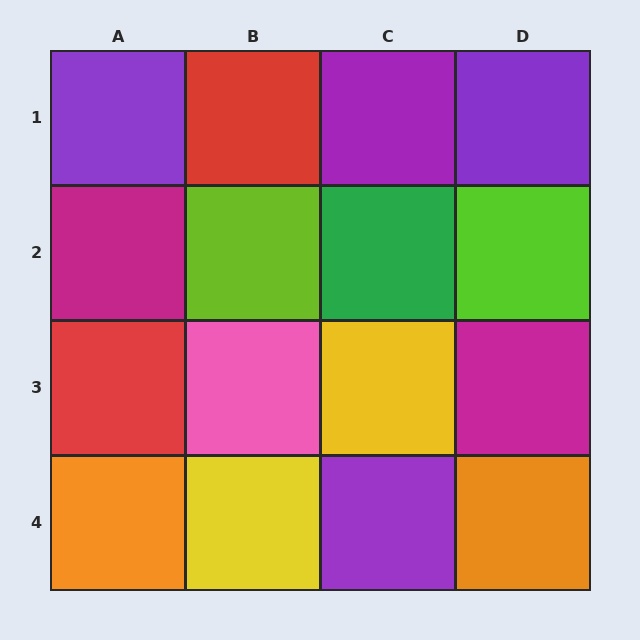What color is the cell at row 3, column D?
Magenta.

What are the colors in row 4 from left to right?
Orange, yellow, purple, orange.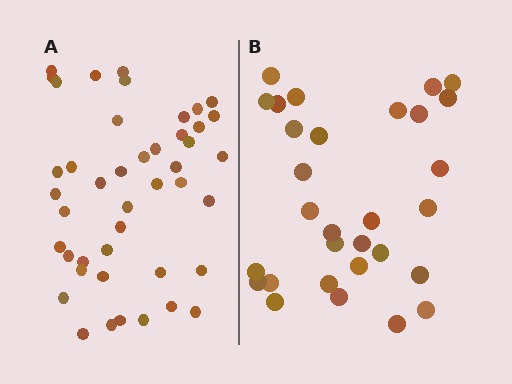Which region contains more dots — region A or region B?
Region A (the left region) has more dots.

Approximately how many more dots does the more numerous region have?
Region A has approximately 15 more dots than region B.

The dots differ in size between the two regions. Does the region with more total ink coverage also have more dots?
No. Region B has more total ink coverage because its dots are larger, but region A actually contains more individual dots. Total area can be misleading — the number of items is what matters here.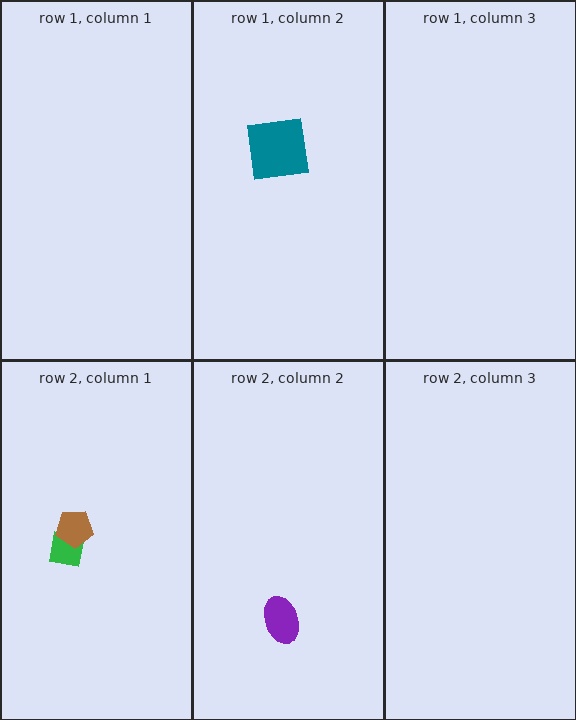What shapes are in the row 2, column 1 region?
The green square, the brown pentagon.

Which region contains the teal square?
The row 1, column 2 region.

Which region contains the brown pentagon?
The row 2, column 1 region.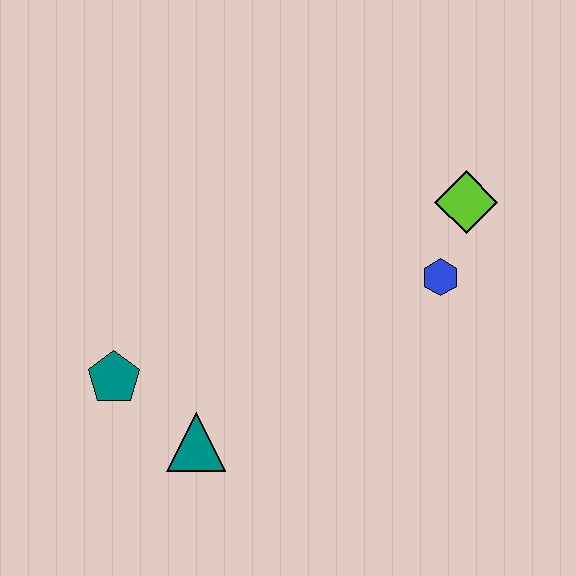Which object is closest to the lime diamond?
The blue hexagon is closest to the lime diamond.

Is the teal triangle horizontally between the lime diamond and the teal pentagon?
Yes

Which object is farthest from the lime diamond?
The teal pentagon is farthest from the lime diamond.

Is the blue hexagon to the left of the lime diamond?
Yes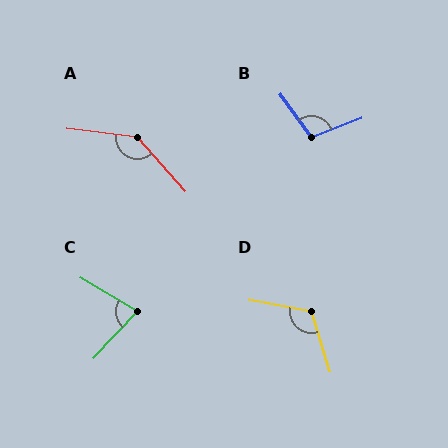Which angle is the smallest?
C, at approximately 78 degrees.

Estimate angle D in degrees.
Approximately 118 degrees.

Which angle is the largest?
A, at approximately 138 degrees.